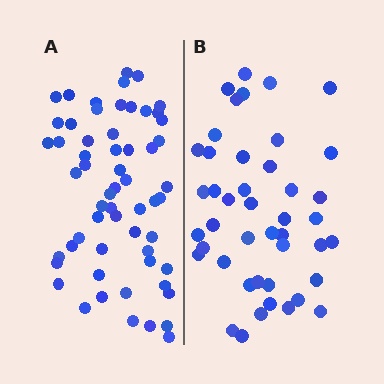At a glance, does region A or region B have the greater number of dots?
Region A (the left region) has more dots.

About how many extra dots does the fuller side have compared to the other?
Region A has approximately 15 more dots than region B.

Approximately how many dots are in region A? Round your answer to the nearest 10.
About 60 dots. (The exact count is 59, which rounds to 60.)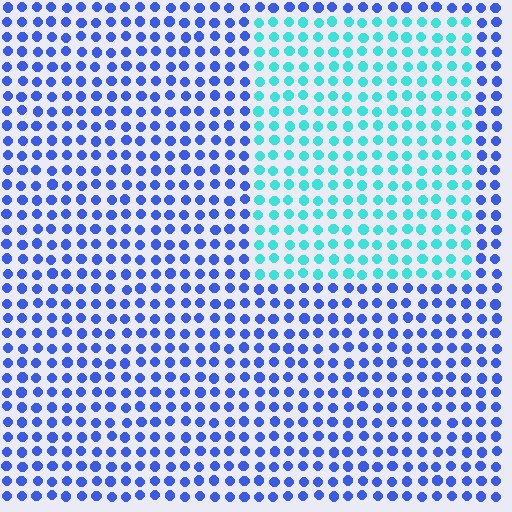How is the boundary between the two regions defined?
The boundary is defined purely by a slight shift in hue (about 53 degrees). Spacing, size, and orientation are identical on both sides.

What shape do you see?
I see a rectangle.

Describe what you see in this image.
The image is filled with small blue elements in a uniform arrangement. A rectangle-shaped region is visible where the elements are tinted to a slightly different hue, forming a subtle color boundary.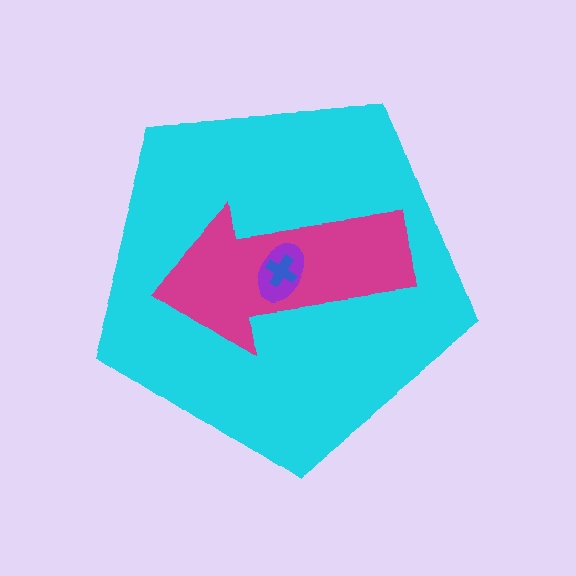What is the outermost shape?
The cyan pentagon.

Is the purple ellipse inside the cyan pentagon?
Yes.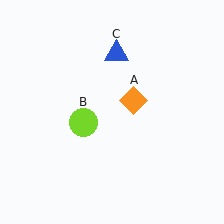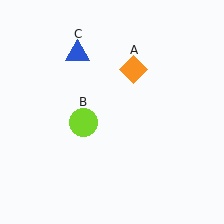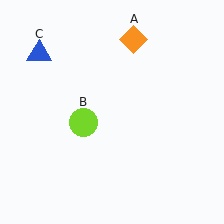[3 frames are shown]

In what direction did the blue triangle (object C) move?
The blue triangle (object C) moved left.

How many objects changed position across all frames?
2 objects changed position: orange diamond (object A), blue triangle (object C).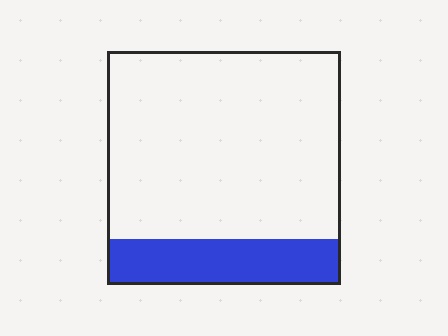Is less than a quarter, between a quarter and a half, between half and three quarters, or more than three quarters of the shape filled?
Less than a quarter.